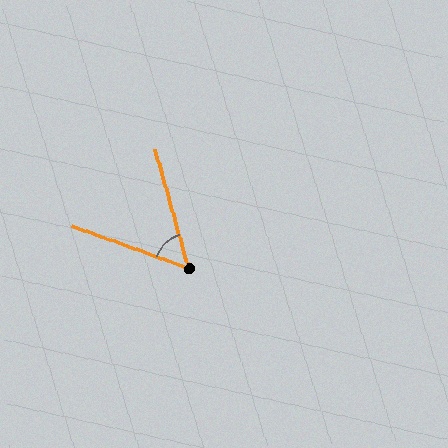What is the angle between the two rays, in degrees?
Approximately 54 degrees.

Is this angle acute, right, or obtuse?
It is acute.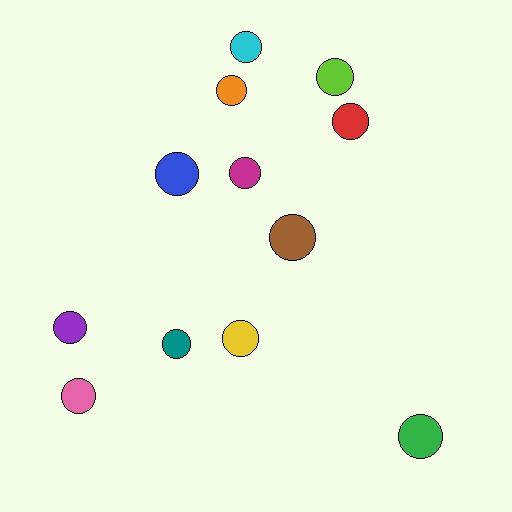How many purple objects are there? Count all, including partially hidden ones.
There is 1 purple object.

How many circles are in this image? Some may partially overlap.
There are 12 circles.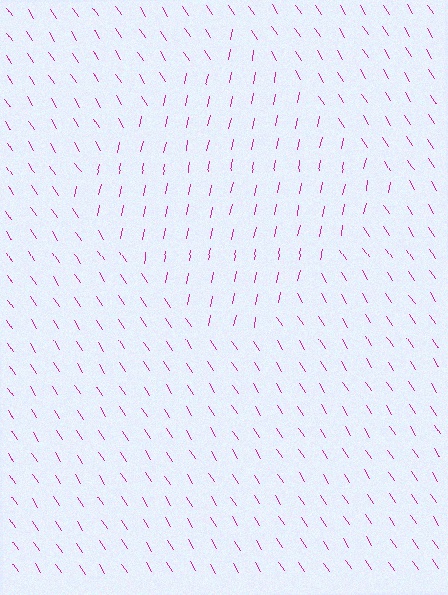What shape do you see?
I see a diamond.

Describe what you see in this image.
The image is filled with small magenta line segments. A diamond region in the image has lines oriented differently from the surrounding lines, creating a visible texture boundary.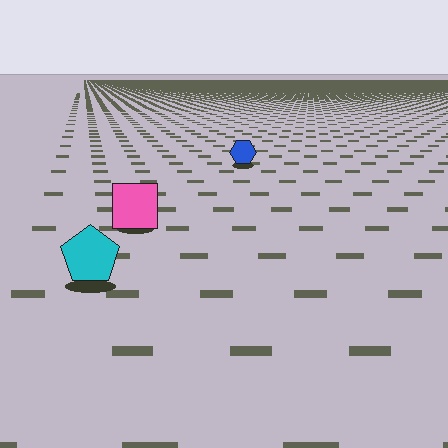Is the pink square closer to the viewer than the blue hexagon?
Yes. The pink square is closer — you can tell from the texture gradient: the ground texture is coarser near it.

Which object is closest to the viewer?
The cyan pentagon is closest. The texture marks near it are larger and more spread out.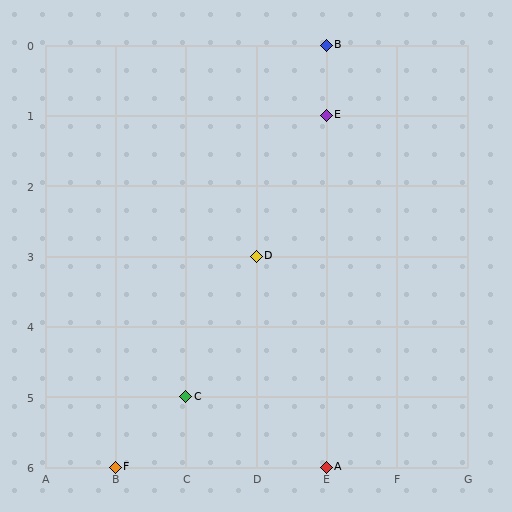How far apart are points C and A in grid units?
Points C and A are 2 columns and 1 row apart (about 2.2 grid units diagonally).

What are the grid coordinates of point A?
Point A is at grid coordinates (E, 6).